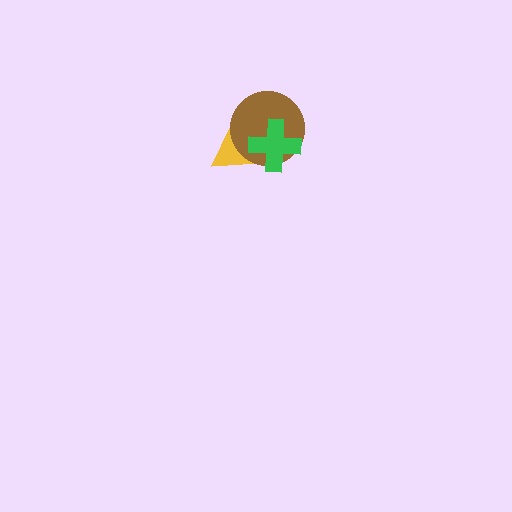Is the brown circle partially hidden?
Yes, it is partially covered by another shape.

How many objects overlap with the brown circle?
2 objects overlap with the brown circle.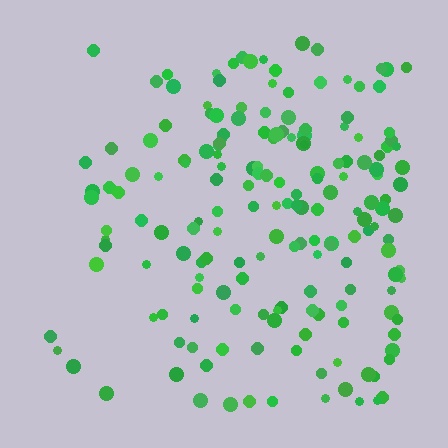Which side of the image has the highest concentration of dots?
The right.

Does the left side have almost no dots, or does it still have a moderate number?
Still a moderate number, just noticeably fewer than the right.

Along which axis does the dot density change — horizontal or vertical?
Horizontal.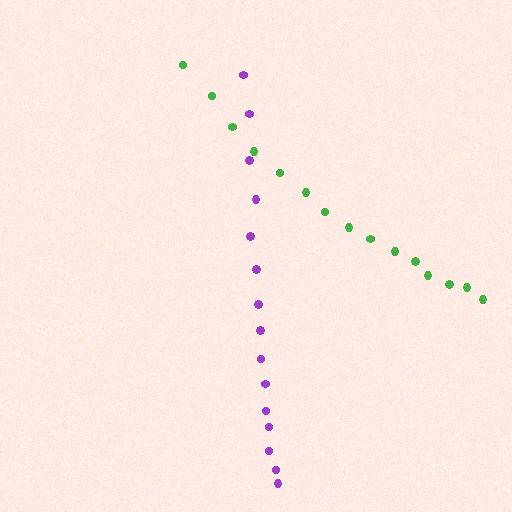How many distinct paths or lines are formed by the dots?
There are 2 distinct paths.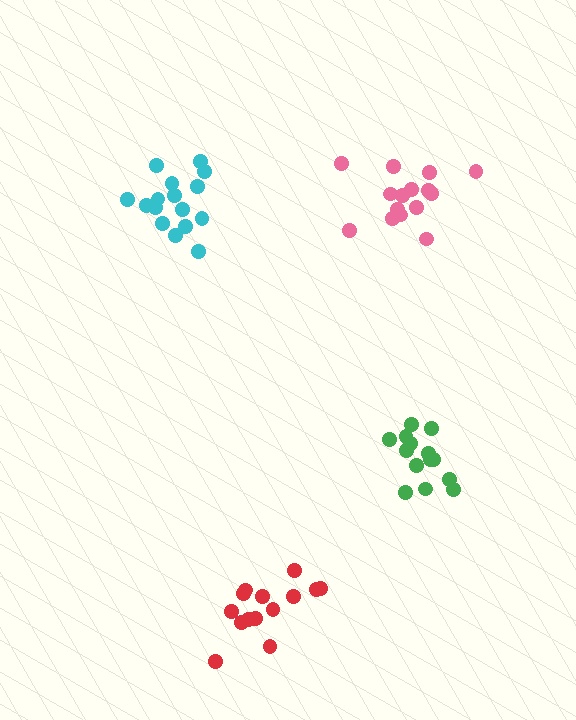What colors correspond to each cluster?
The clusters are colored: pink, red, cyan, green.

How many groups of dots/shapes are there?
There are 4 groups.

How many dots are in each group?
Group 1: 15 dots, Group 2: 14 dots, Group 3: 16 dots, Group 4: 14 dots (59 total).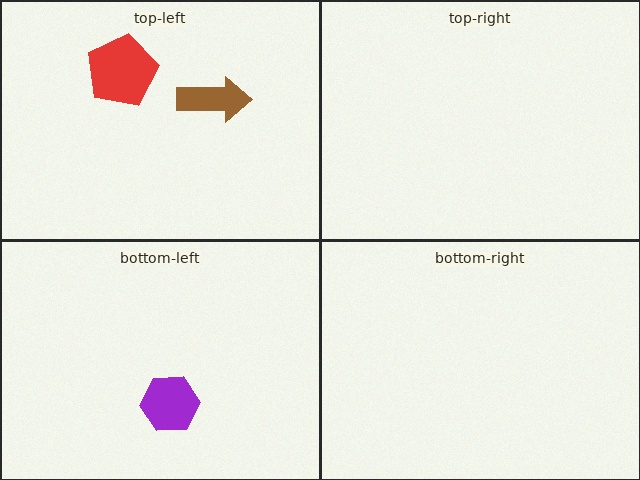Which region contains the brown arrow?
The top-left region.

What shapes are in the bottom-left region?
The purple hexagon.